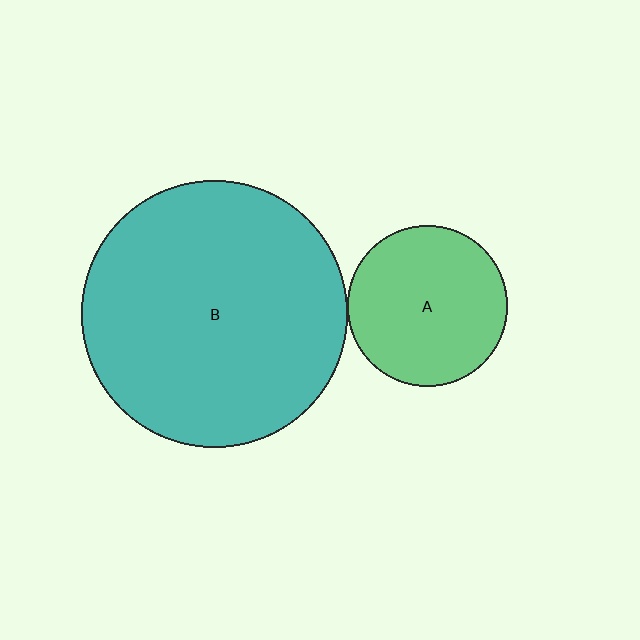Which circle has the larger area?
Circle B (teal).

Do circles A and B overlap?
Yes.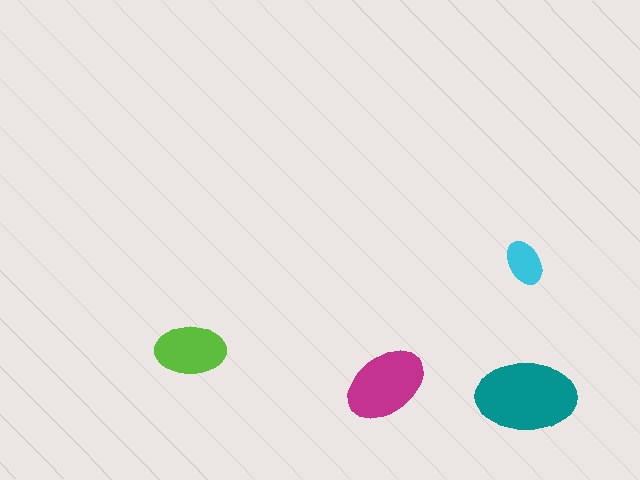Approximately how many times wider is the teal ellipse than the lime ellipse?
About 1.5 times wider.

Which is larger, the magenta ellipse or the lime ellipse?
The magenta one.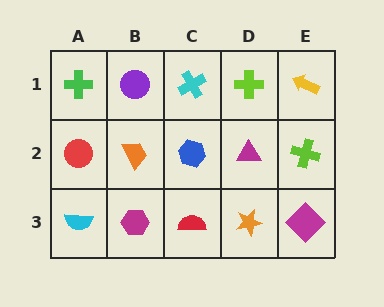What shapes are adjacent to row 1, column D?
A magenta triangle (row 2, column D), a cyan cross (row 1, column C), a yellow arrow (row 1, column E).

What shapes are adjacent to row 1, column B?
An orange trapezoid (row 2, column B), a green cross (row 1, column A), a cyan cross (row 1, column C).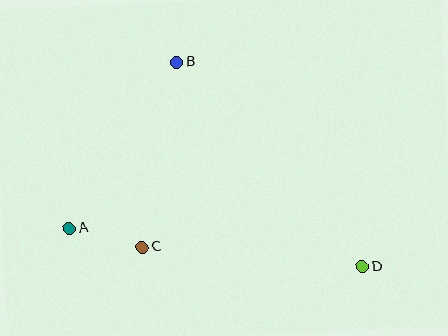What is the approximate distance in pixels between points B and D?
The distance between B and D is approximately 276 pixels.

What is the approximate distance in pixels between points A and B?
The distance between A and B is approximately 198 pixels.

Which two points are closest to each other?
Points A and C are closest to each other.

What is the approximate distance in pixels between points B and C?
The distance between B and C is approximately 188 pixels.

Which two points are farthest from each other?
Points A and D are farthest from each other.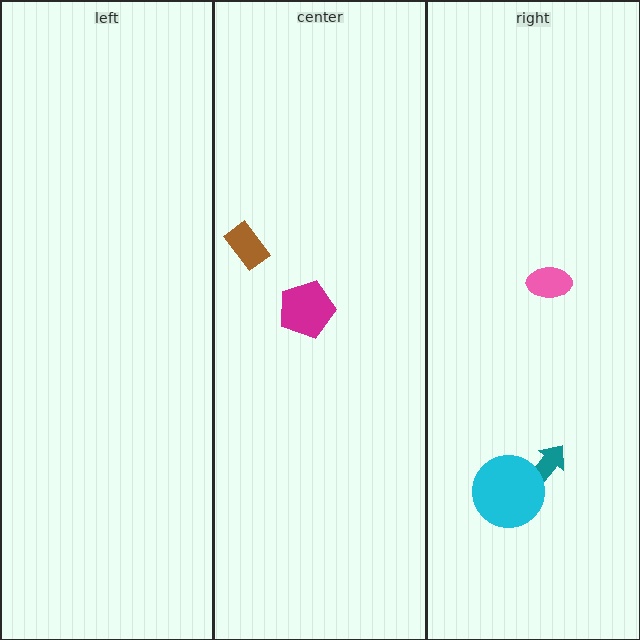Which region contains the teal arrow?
The right region.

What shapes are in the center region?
The magenta pentagon, the brown rectangle.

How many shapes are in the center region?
2.